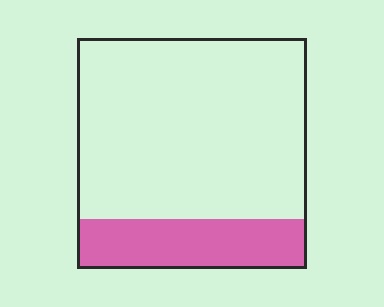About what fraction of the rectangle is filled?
About one fifth (1/5).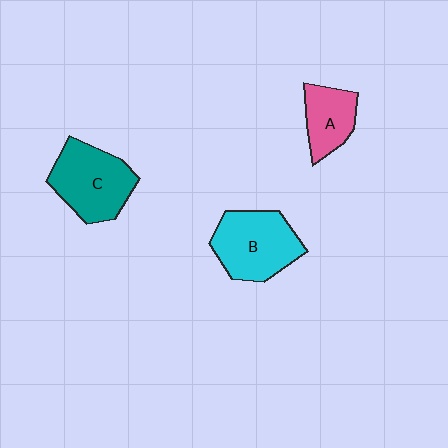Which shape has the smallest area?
Shape A (pink).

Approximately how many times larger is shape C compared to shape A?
Approximately 1.6 times.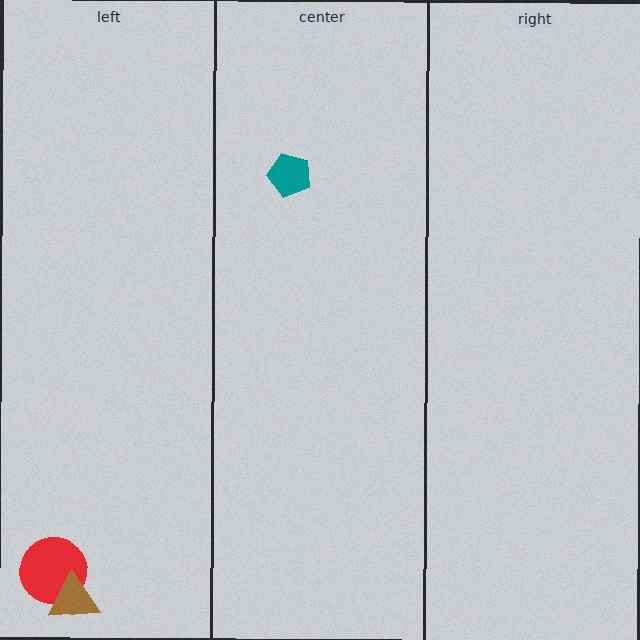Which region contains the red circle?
The left region.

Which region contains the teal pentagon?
The center region.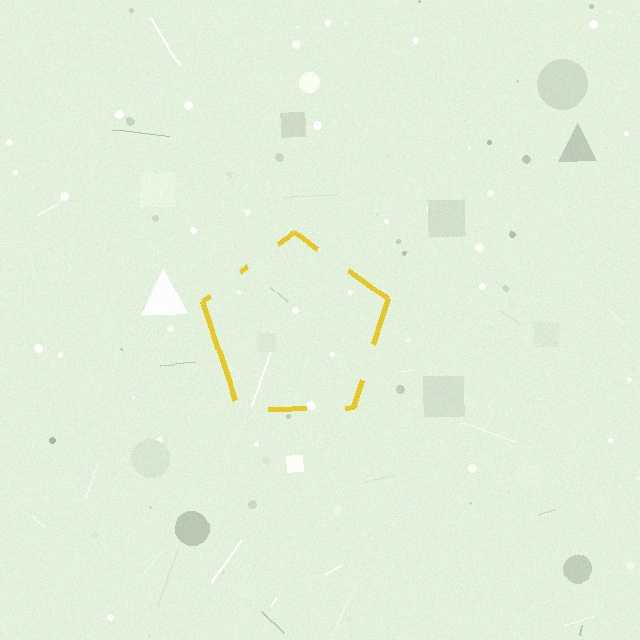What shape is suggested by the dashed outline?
The dashed outline suggests a pentagon.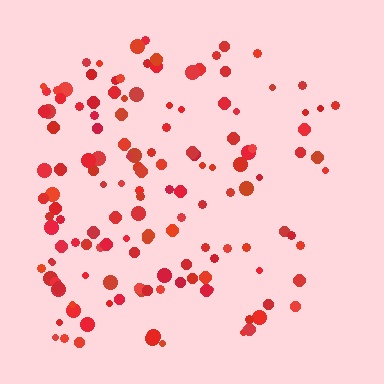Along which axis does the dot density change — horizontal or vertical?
Horizontal.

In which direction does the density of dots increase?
From right to left, with the left side densest.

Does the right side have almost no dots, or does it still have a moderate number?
Still a moderate number, just noticeably fewer than the left.